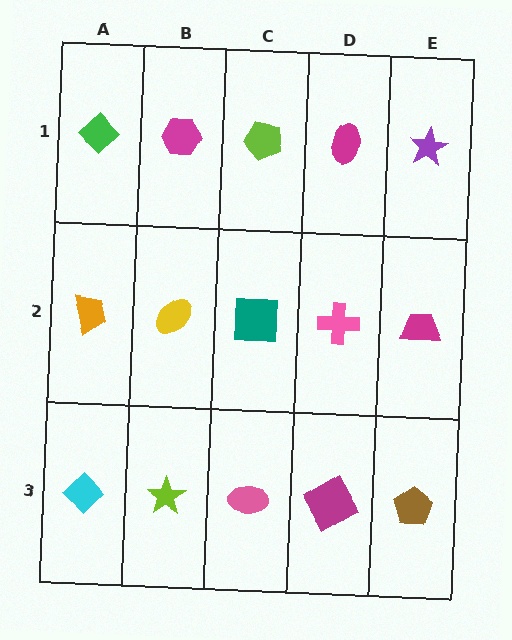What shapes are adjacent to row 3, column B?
A yellow ellipse (row 2, column B), a cyan diamond (row 3, column A), a pink ellipse (row 3, column C).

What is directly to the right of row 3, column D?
A brown pentagon.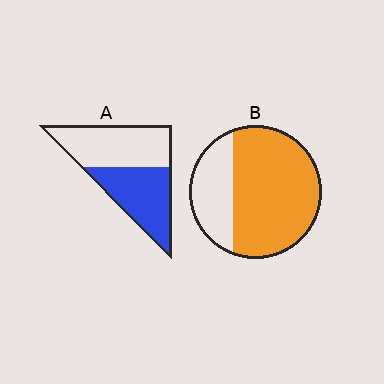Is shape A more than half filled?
Roughly half.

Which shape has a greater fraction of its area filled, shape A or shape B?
Shape B.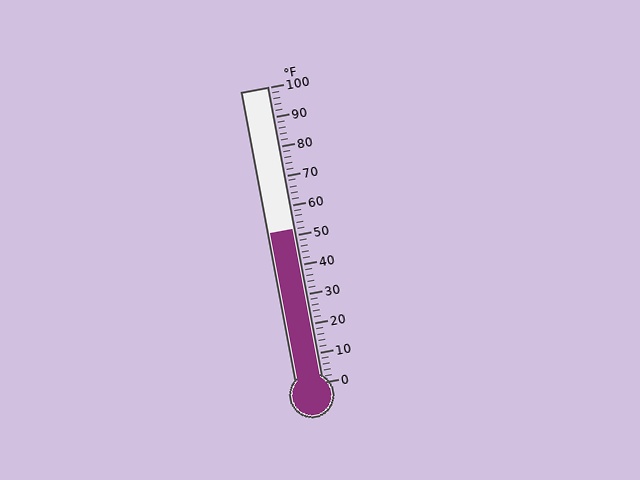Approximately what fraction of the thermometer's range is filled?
The thermometer is filled to approximately 50% of its range.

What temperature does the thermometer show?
The thermometer shows approximately 52°F.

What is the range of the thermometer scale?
The thermometer scale ranges from 0°F to 100°F.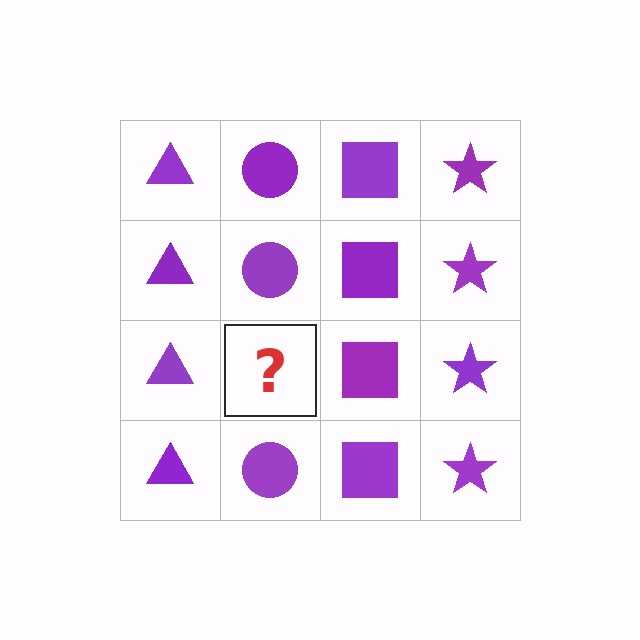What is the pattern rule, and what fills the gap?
The rule is that each column has a consistent shape. The gap should be filled with a purple circle.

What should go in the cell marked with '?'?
The missing cell should contain a purple circle.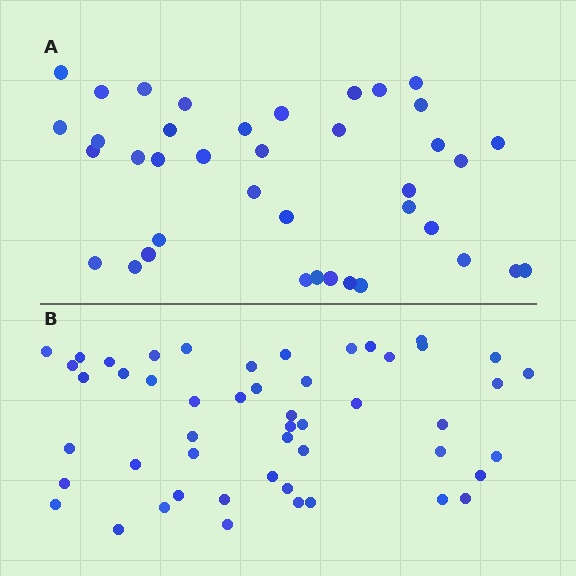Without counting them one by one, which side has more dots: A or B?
Region B (the bottom region) has more dots.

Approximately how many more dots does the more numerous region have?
Region B has roughly 12 or so more dots than region A.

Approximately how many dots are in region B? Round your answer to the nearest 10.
About 50 dots.